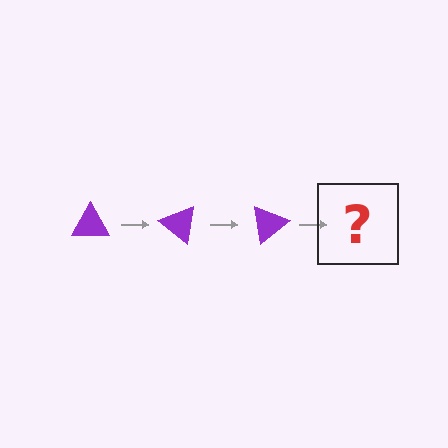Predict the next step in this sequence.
The next step is a purple triangle rotated 120 degrees.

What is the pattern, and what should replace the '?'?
The pattern is that the triangle rotates 40 degrees each step. The '?' should be a purple triangle rotated 120 degrees.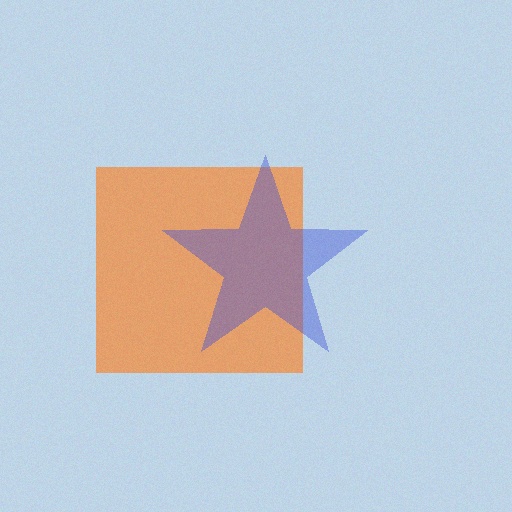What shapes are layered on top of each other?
The layered shapes are: an orange square, a blue star.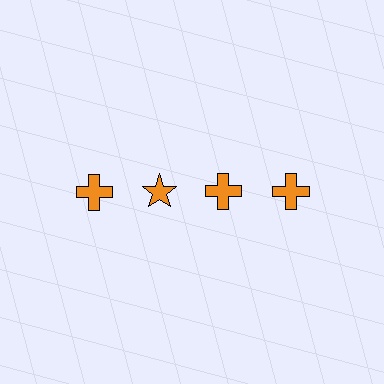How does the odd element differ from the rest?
It has a different shape: star instead of cross.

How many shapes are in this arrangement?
There are 4 shapes arranged in a grid pattern.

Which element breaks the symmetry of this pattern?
The orange star in the top row, second from left column breaks the symmetry. All other shapes are orange crosses.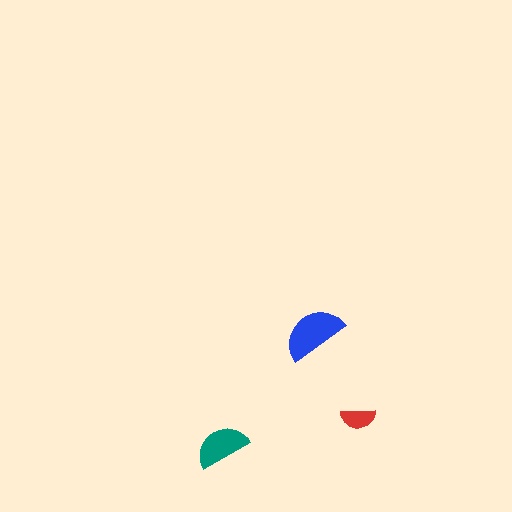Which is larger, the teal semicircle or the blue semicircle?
The blue one.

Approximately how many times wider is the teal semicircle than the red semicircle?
About 1.5 times wider.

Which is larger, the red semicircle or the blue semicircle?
The blue one.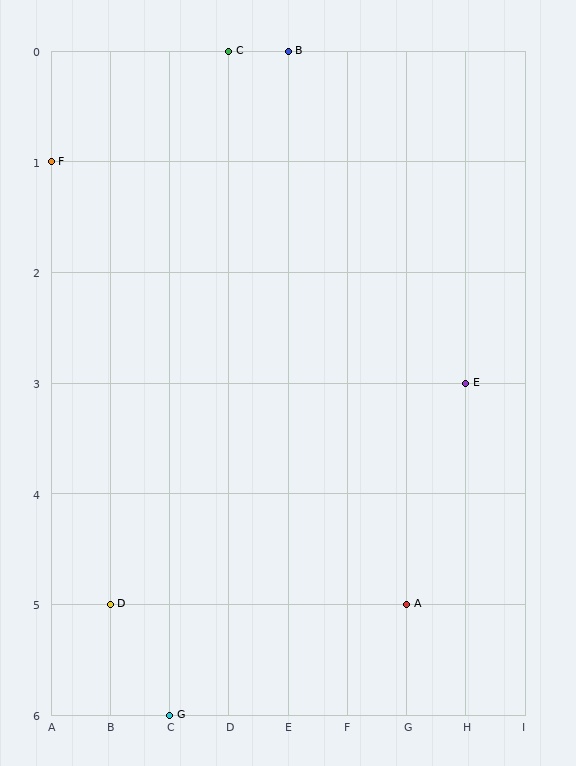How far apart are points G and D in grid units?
Points G and D are 1 column and 1 row apart (about 1.4 grid units diagonally).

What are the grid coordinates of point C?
Point C is at grid coordinates (D, 0).